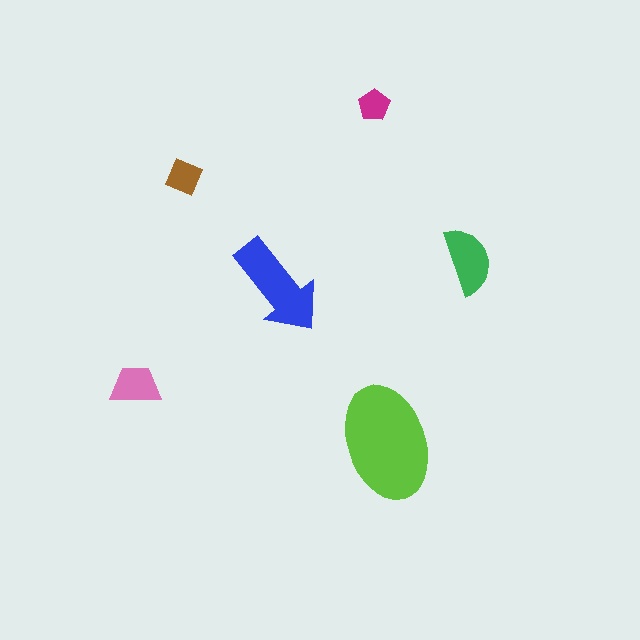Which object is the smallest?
The magenta pentagon.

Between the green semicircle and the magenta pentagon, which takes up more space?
The green semicircle.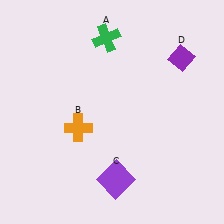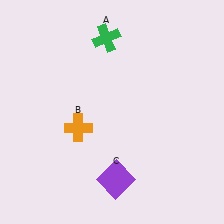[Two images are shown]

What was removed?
The purple diamond (D) was removed in Image 2.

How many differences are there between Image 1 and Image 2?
There is 1 difference between the two images.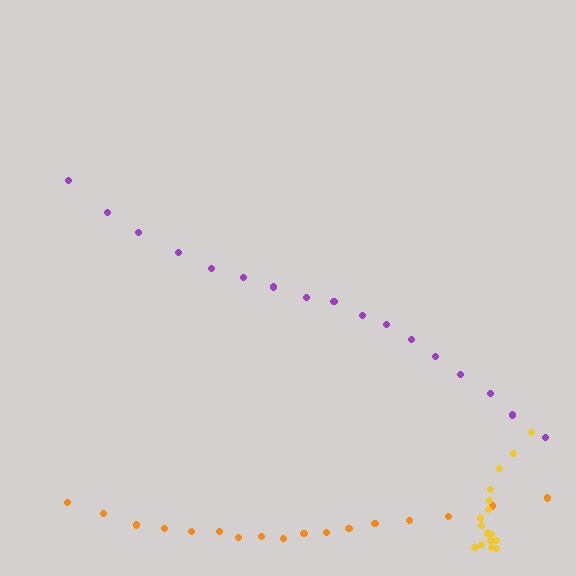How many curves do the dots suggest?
There are 3 distinct paths.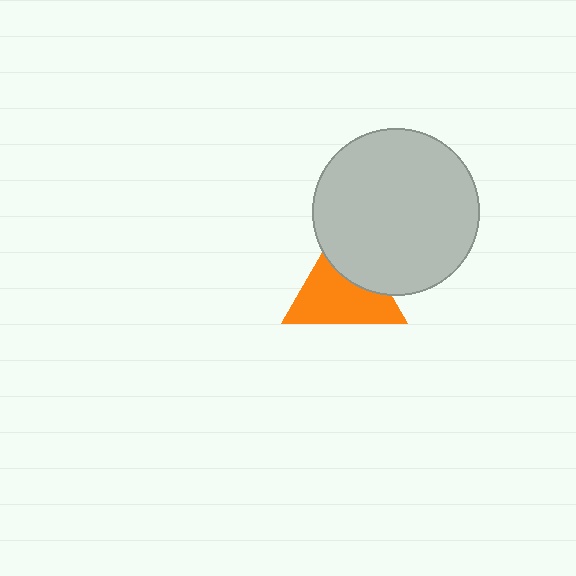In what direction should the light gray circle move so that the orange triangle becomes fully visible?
The light gray circle should move toward the upper-right. That is the shortest direction to clear the overlap and leave the orange triangle fully visible.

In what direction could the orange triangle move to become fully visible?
The orange triangle could move toward the lower-left. That would shift it out from behind the light gray circle entirely.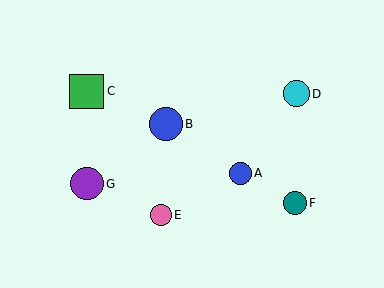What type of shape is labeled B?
Shape B is a blue circle.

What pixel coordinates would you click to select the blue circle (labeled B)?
Click at (166, 124) to select the blue circle B.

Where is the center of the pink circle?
The center of the pink circle is at (161, 215).